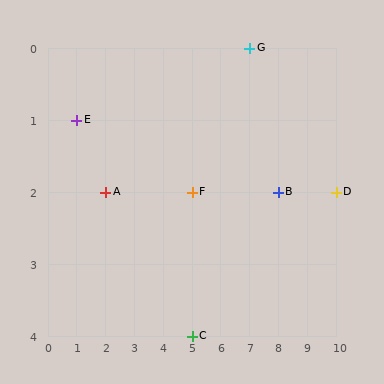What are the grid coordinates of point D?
Point D is at grid coordinates (10, 2).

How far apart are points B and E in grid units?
Points B and E are 7 columns and 1 row apart (about 7.1 grid units diagonally).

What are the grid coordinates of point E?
Point E is at grid coordinates (1, 1).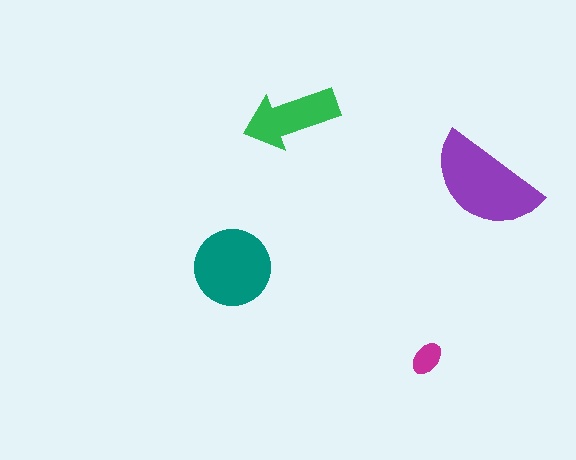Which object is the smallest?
The magenta ellipse.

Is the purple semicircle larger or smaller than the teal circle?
Larger.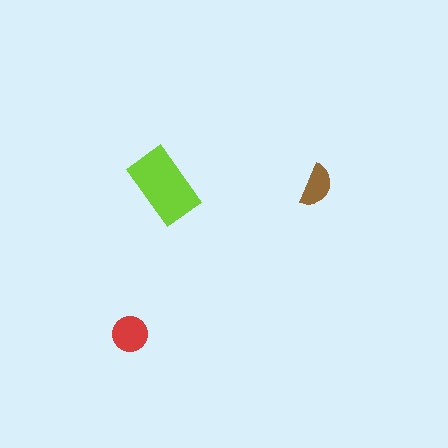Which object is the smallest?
The brown semicircle.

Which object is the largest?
The lime rectangle.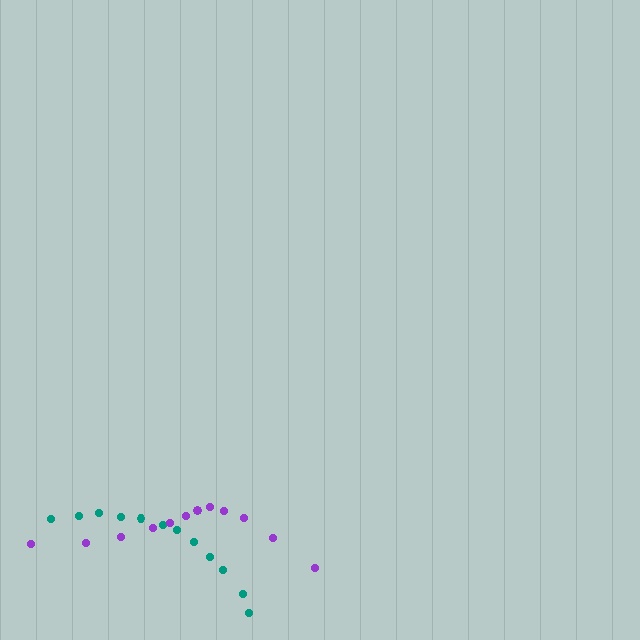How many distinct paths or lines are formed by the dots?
There are 2 distinct paths.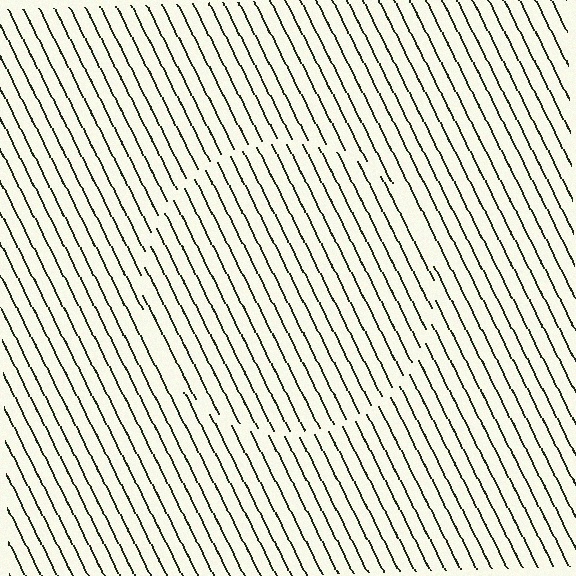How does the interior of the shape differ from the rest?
The interior of the shape contains the same grating, shifted by half a period — the contour is defined by the phase discontinuity where line-ends from the inner and outer gratings abut.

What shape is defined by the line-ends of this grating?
An illusory circle. The interior of the shape contains the same grating, shifted by half a period — the contour is defined by the phase discontinuity where line-ends from the inner and outer gratings abut.